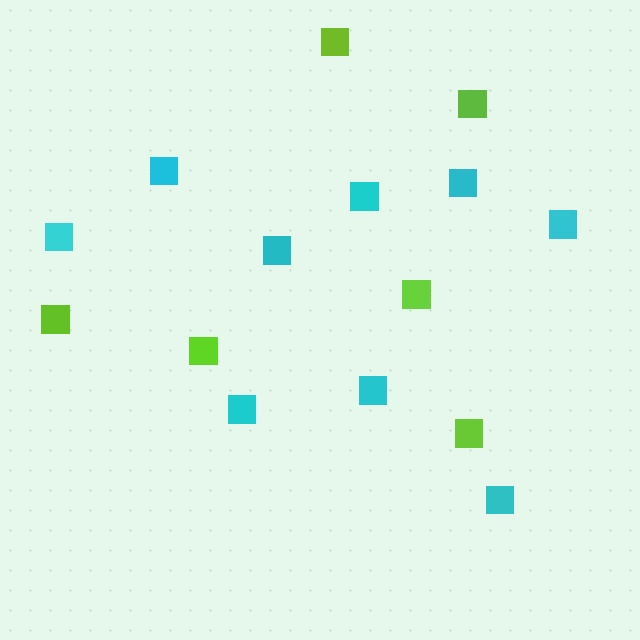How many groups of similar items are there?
There are 2 groups: one group of lime squares (6) and one group of cyan squares (9).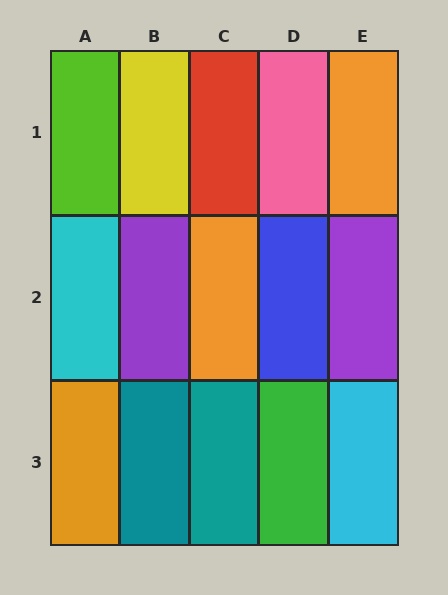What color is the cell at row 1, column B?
Yellow.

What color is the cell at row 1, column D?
Pink.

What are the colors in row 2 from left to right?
Cyan, purple, orange, blue, purple.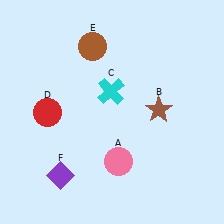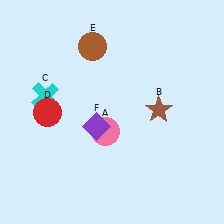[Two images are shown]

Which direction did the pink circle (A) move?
The pink circle (A) moved up.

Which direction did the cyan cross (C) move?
The cyan cross (C) moved left.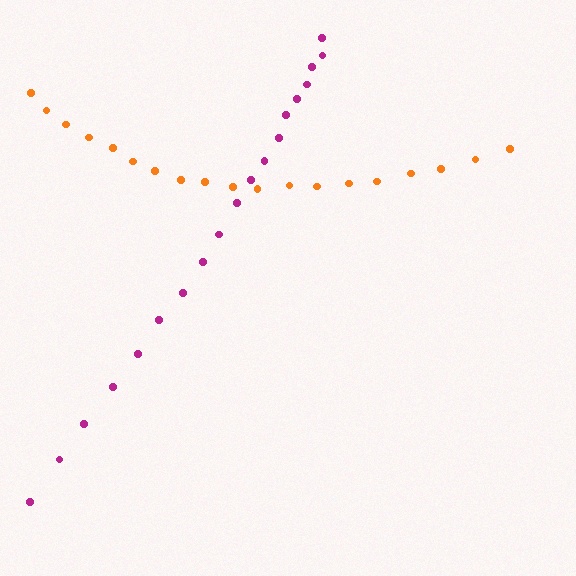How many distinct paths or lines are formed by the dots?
There are 2 distinct paths.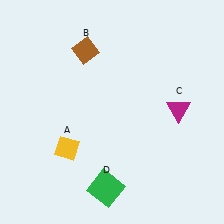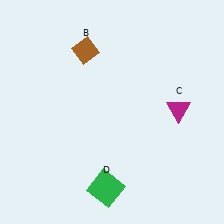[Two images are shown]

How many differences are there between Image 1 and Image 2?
There is 1 difference between the two images.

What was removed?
The yellow diamond (A) was removed in Image 2.